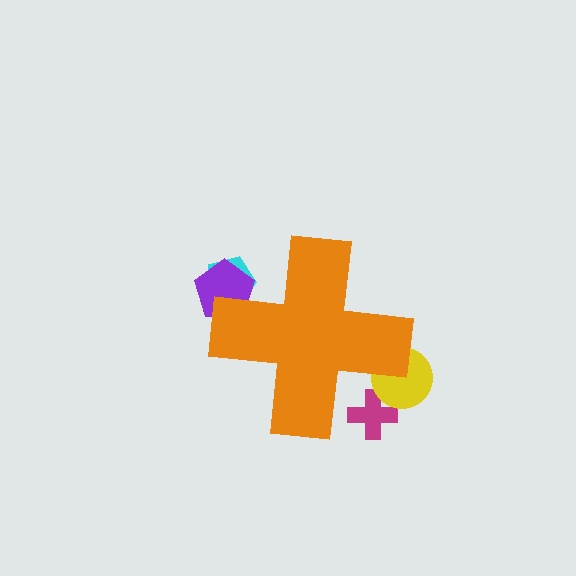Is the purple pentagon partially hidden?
Yes, the purple pentagon is partially hidden behind the orange cross.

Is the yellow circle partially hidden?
Yes, the yellow circle is partially hidden behind the orange cross.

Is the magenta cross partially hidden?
Yes, the magenta cross is partially hidden behind the orange cross.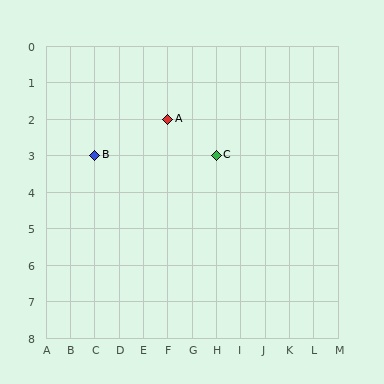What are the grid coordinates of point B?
Point B is at grid coordinates (C, 3).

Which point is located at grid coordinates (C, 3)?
Point B is at (C, 3).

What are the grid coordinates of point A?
Point A is at grid coordinates (F, 2).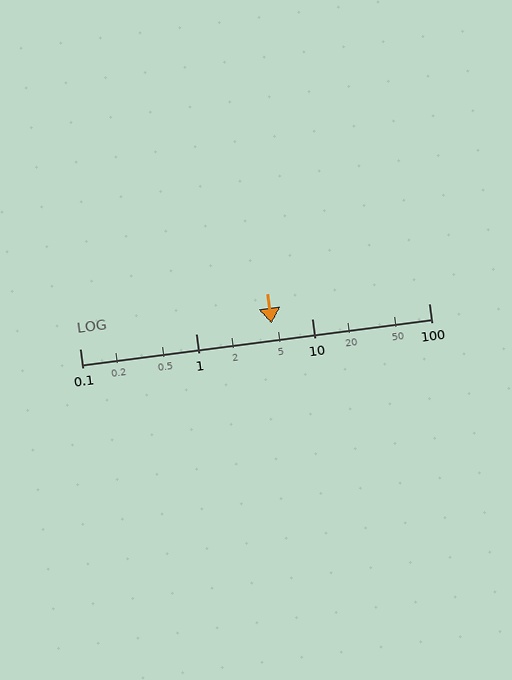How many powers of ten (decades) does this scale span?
The scale spans 3 decades, from 0.1 to 100.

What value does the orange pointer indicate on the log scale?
The pointer indicates approximately 4.5.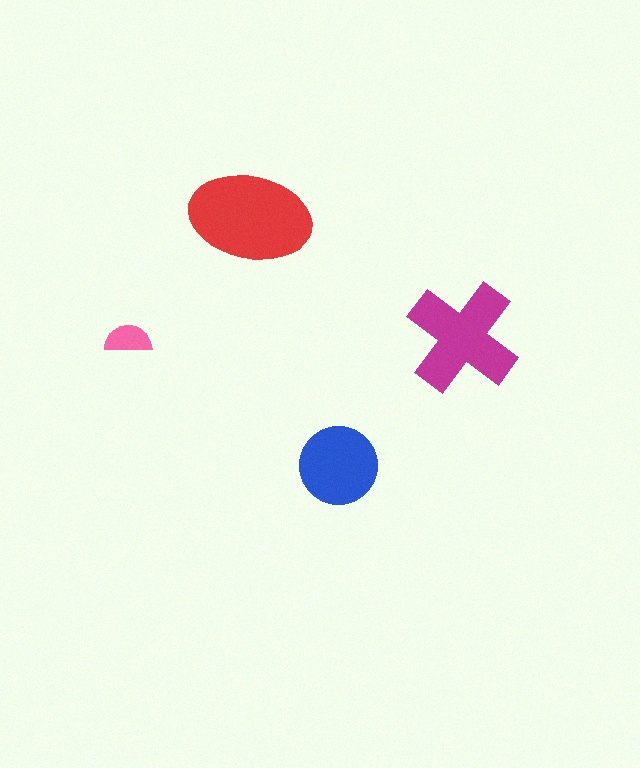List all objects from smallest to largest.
The pink semicircle, the blue circle, the magenta cross, the red ellipse.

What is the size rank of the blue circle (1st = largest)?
3rd.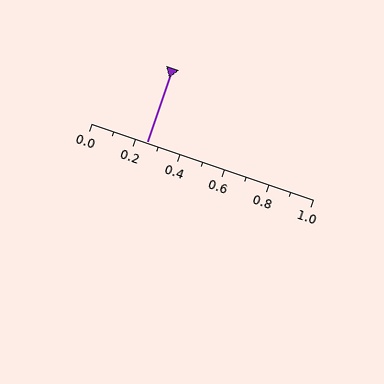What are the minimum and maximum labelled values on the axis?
The axis runs from 0.0 to 1.0.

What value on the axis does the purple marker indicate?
The marker indicates approximately 0.25.